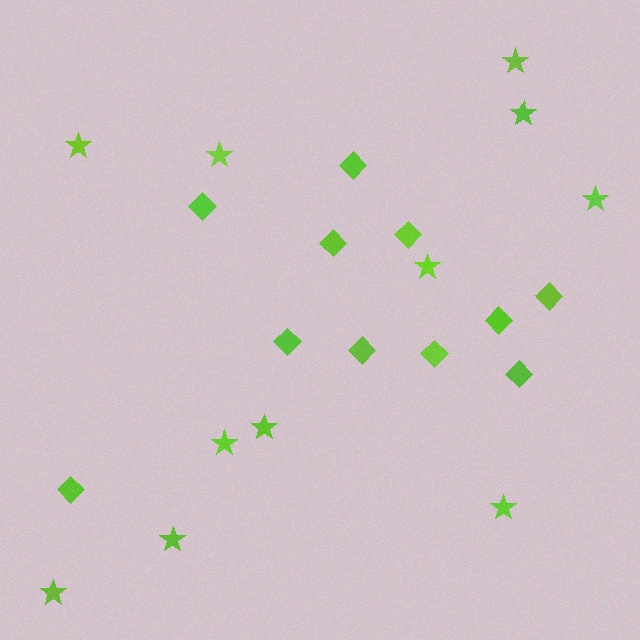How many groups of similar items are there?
There are 2 groups: one group of diamonds (11) and one group of stars (11).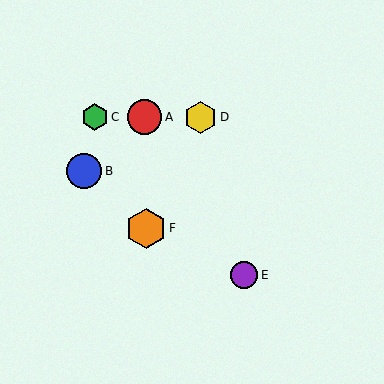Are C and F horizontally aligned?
No, C is at y≈117 and F is at y≈228.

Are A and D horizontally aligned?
Yes, both are at y≈117.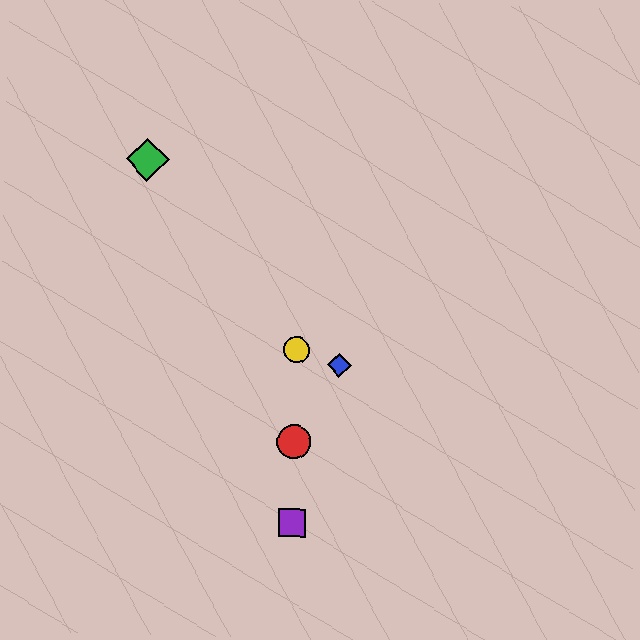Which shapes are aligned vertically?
The red circle, the yellow circle, the purple square are aligned vertically.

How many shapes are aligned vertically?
3 shapes (the red circle, the yellow circle, the purple square) are aligned vertically.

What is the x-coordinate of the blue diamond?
The blue diamond is at x≈339.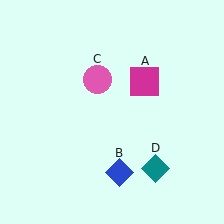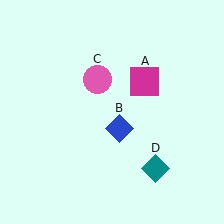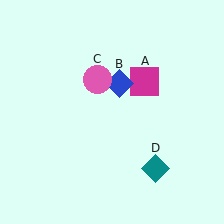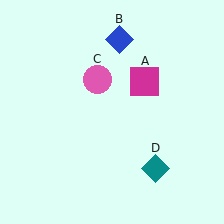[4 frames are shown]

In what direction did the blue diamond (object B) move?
The blue diamond (object B) moved up.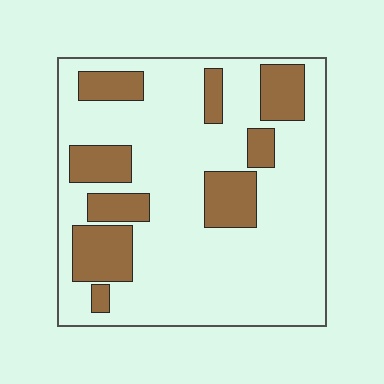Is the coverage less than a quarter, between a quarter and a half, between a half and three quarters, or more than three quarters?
Less than a quarter.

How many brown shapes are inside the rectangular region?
9.